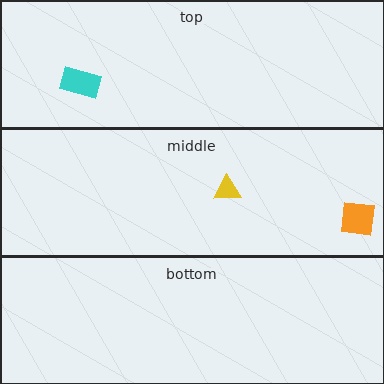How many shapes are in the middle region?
2.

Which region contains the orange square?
The middle region.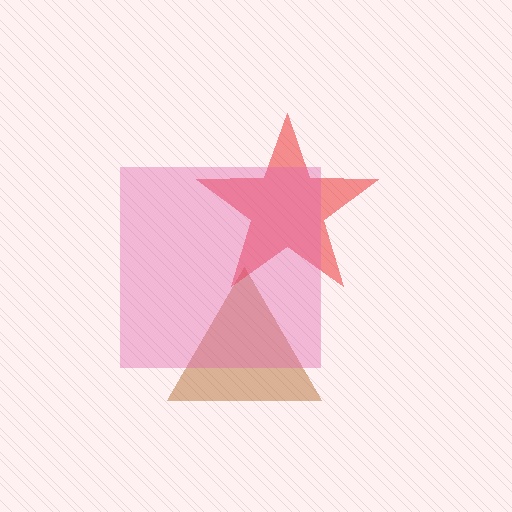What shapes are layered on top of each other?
The layered shapes are: a brown triangle, a red star, a pink square.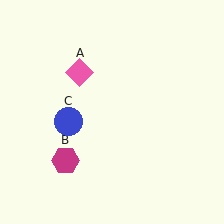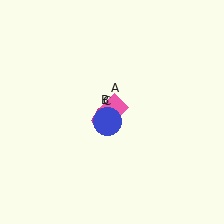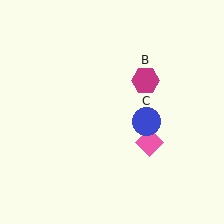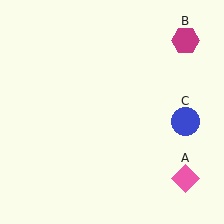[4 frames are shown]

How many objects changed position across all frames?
3 objects changed position: pink diamond (object A), magenta hexagon (object B), blue circle (object C).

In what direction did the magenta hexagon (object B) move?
The magenta hexagon (object B) moved up and to the right.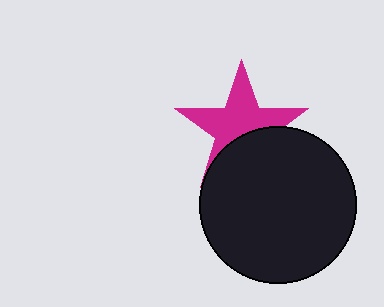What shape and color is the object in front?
The object in front is a black circle.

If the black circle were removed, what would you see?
You would see the complete magenta star.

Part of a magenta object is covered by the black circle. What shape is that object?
It is a star.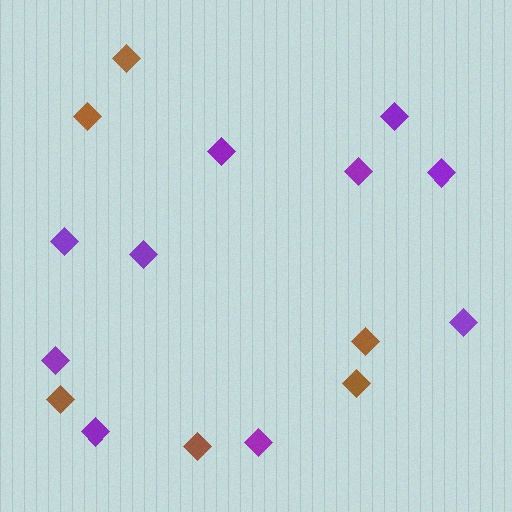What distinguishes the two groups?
There are 2 groups: one group of purple diamonds (10) and one group of brown diamonds (6).